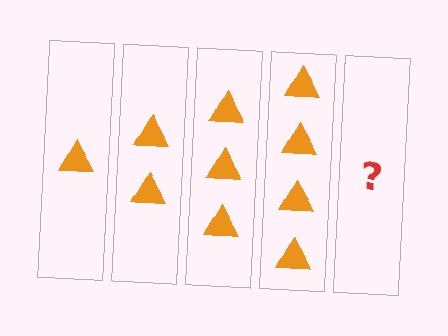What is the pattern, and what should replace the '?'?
The pattern is that each step adds one more triangle. The '?' should be 5 triangles.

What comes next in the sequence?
The next element should be 5 triangles.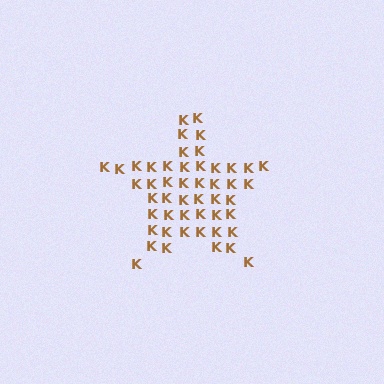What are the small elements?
The small elements are letter K's.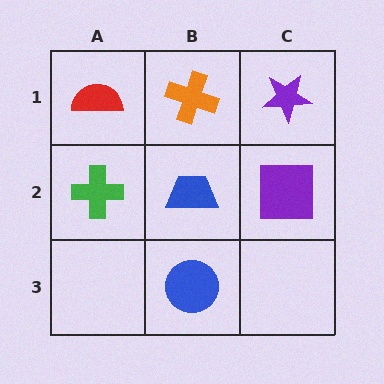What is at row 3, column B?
A blue circle.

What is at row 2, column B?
A blue trapezoid.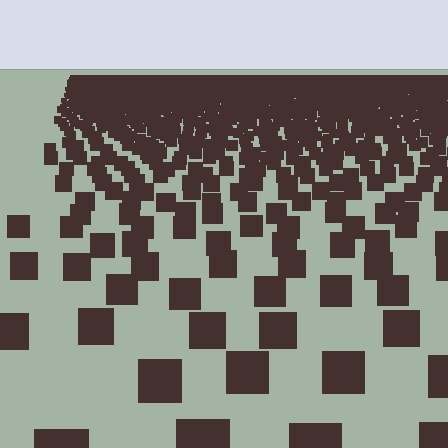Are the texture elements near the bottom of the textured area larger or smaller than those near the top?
Larger. Near the bottom, elements are closer to the viewer and appear at a bigger on-screen size.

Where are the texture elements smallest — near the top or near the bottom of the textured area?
Near the top.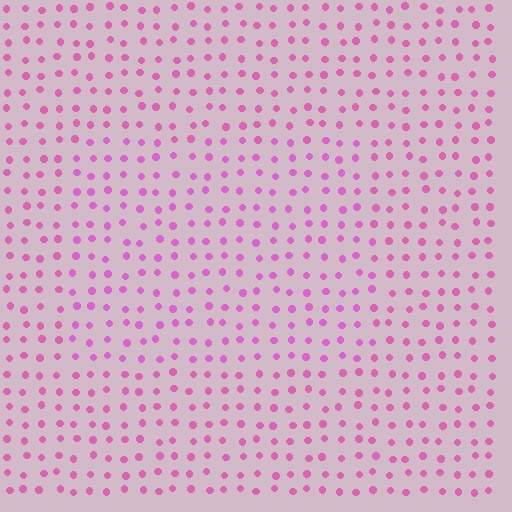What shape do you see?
I see a rectangle.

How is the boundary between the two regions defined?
The boundary is defined purely by a slight shift in hue (about 13 degrees). Spacing, size, and orientation are identical on both sides.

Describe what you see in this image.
The image is filled with small pink elements in a uniform arrangement. A rectangle-shaped region is visible where the elements are tinted to a slightly different hue, forming a subtle color boundary.